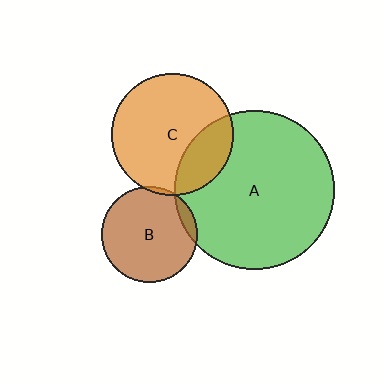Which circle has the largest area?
Circle A (green).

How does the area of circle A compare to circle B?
Approximately 2.8 times.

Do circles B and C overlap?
Yes.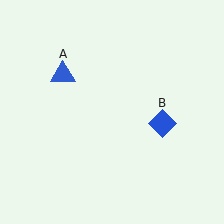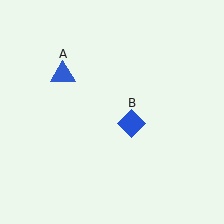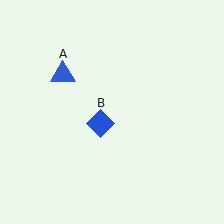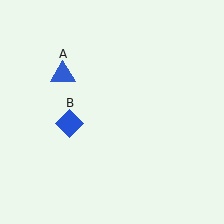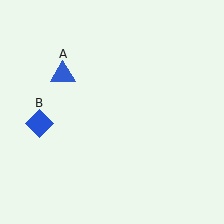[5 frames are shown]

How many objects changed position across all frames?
1 object changed position: blue diamond (object B).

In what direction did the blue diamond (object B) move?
The blue diamond (object B) moved left.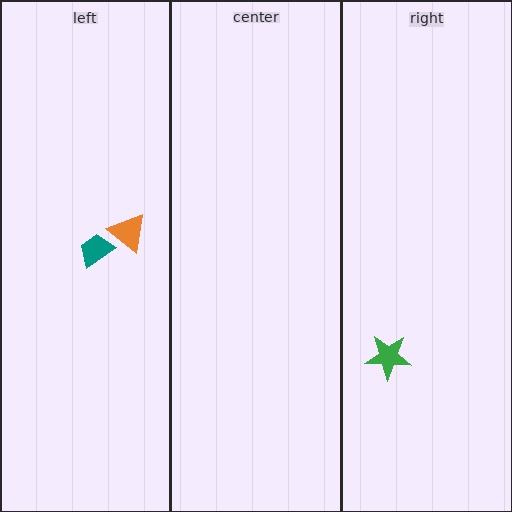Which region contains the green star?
The right region.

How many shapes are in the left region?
2.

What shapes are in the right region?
The green star.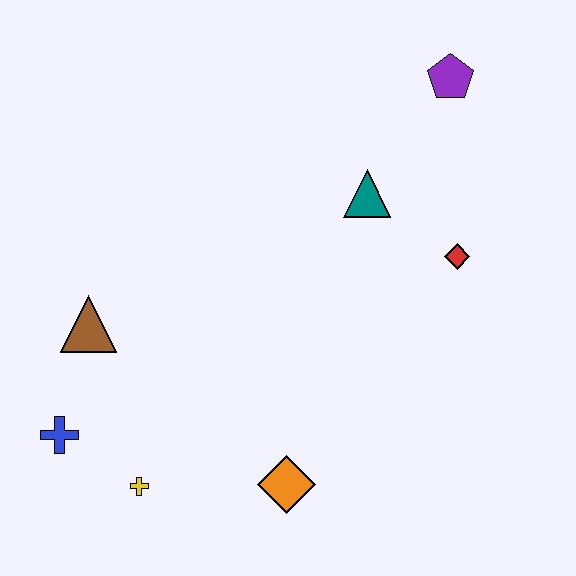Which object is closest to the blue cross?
The yellow cross is closest to the blue cross.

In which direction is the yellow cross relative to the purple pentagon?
The yellow cross is below the purple pentagon.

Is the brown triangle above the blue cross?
Yes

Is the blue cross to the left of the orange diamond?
Yes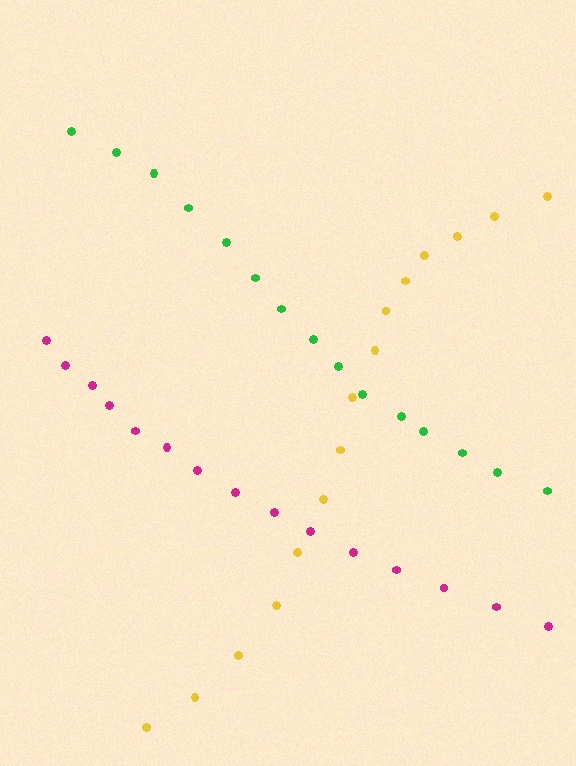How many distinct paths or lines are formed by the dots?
There are 3 distinct paths.